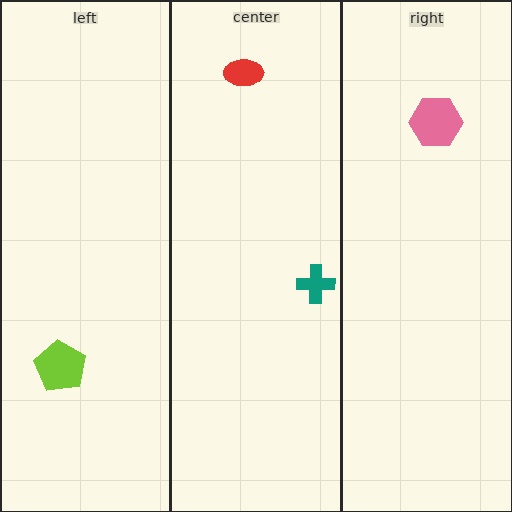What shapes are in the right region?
The pink hexagon.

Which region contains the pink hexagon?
The right region.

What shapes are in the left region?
The lime pentagon.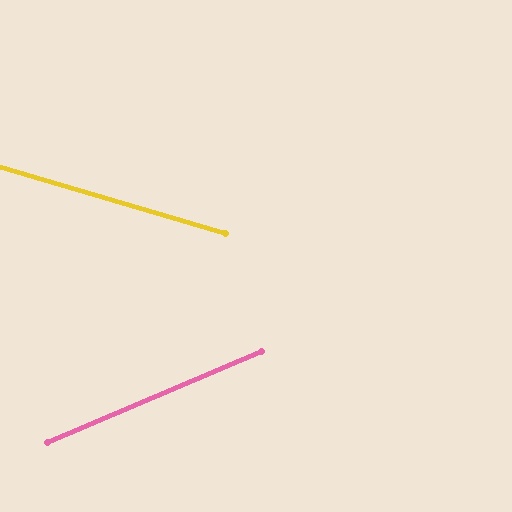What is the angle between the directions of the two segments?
Approximately 39 degrees.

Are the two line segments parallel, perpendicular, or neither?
Neither parallel nor perpendicular — they differ by about 39°.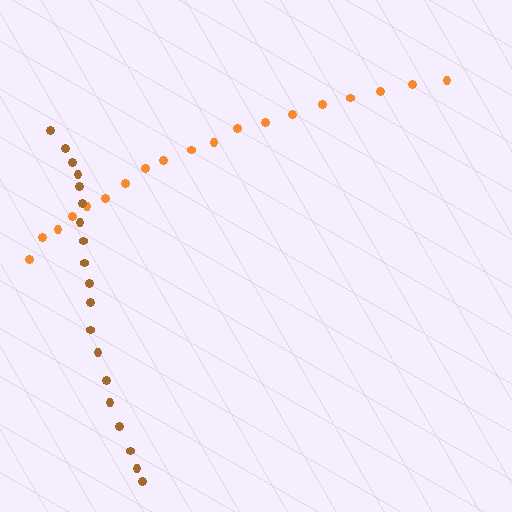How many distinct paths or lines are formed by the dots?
There are 2 distinct paths.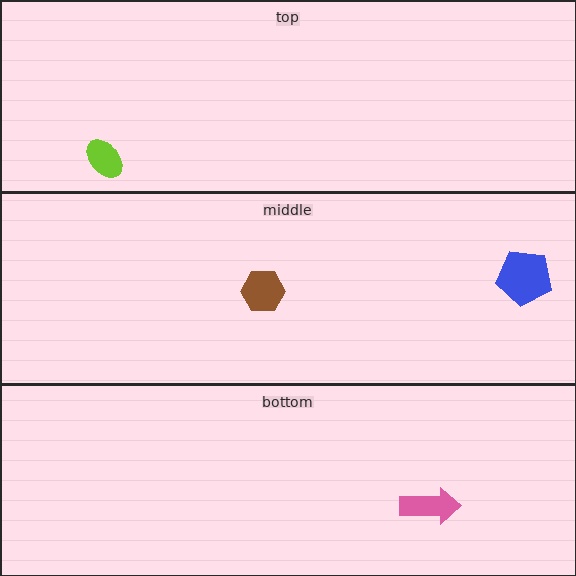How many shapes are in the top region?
1.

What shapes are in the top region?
The lime ellipse.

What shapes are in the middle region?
The blue pentagon, the brown hexagon.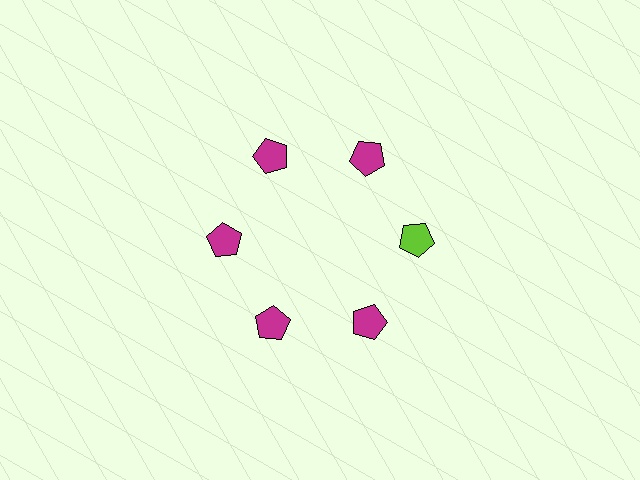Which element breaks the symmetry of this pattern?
The lime pentagon at roughly the 3 o'clock position breaks the symmetry. All other shapes are magenta pentagons.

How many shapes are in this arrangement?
There are 6 shapes arranged in a ring pattern.